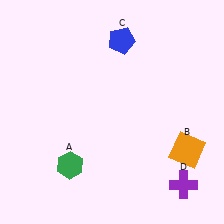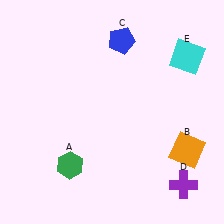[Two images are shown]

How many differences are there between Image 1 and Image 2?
There is 1 difference between the two images.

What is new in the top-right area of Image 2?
A cyan square (E) was added in the top-right area of Image 2.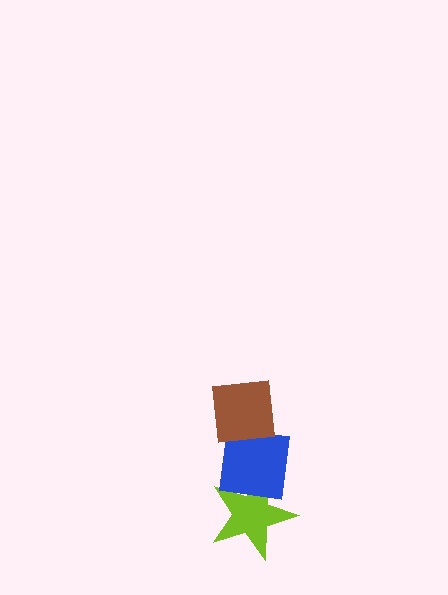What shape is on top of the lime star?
The blue square is on top of the lime star.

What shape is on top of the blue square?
The brown square is on top of the blue square.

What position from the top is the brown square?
The brown square is 1st from the top.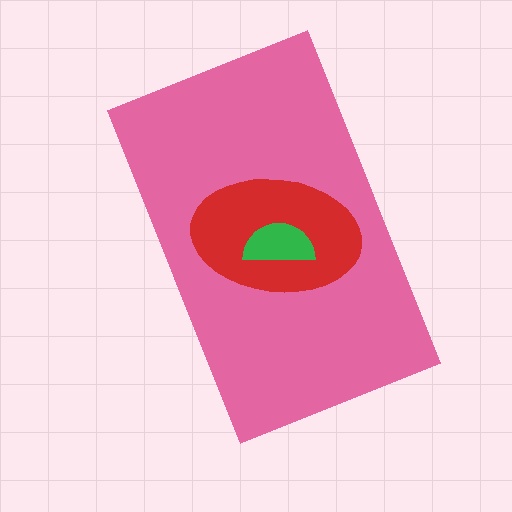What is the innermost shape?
The green semicircle.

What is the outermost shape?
The pink rectangle.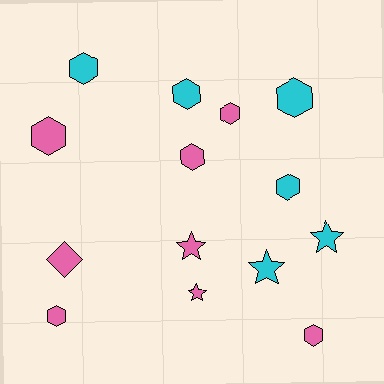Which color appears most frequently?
Pink, with 8 objects.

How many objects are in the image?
There are 14 objects.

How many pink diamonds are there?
There is 1 pink diamond.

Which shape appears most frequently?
Hexagon, with 9 objects.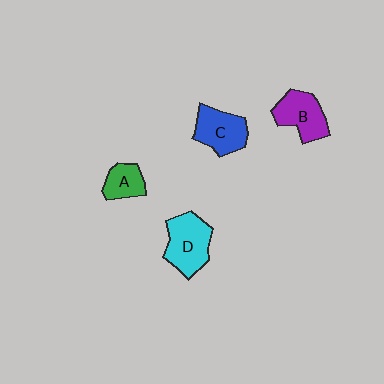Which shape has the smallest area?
Shape A (green).